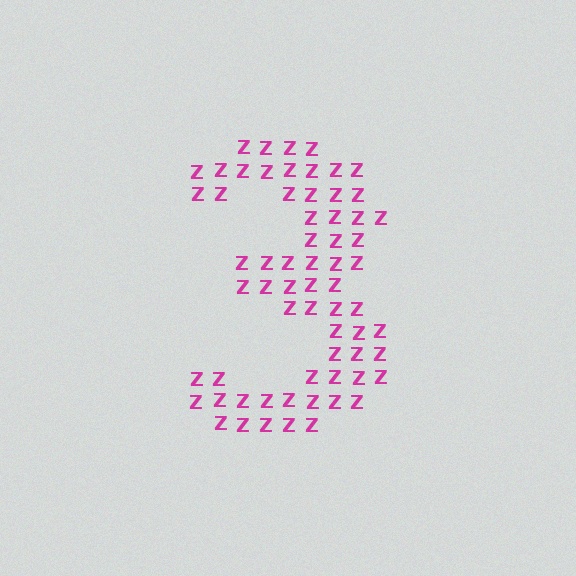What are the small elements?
The small elements are letter Z's.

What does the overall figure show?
The overall figure shows the digit 3.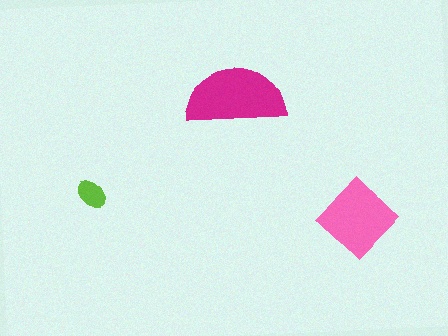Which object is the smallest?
The lime ellipse.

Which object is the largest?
The magenta semicircle.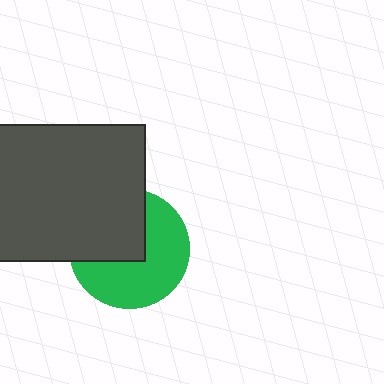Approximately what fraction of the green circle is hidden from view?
Roughly 42% of the green circle is hidden behind the dark gray rectangle.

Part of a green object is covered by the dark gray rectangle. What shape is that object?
It is a circle.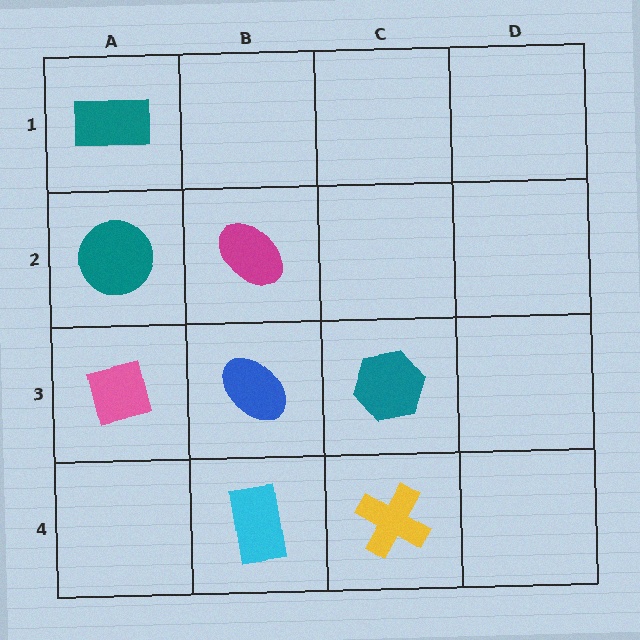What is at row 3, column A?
A pink square.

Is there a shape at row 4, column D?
No, that cell is empty.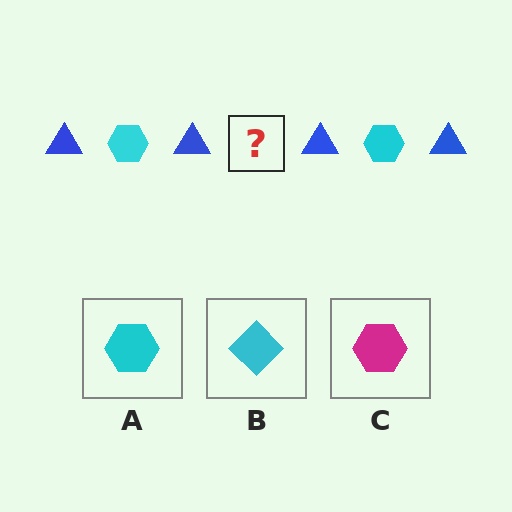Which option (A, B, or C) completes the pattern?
A.